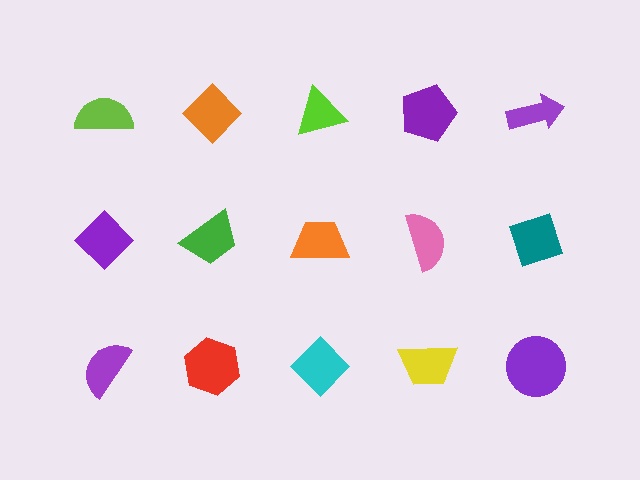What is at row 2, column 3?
An orange trapezoid.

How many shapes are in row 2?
5 shapes.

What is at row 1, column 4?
A purple pentagon.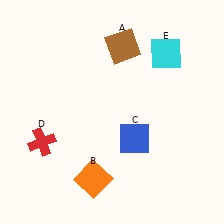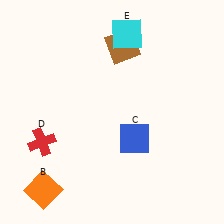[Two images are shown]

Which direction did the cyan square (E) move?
The cyan square (E) moved left.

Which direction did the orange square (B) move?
The orange square (B) moved left.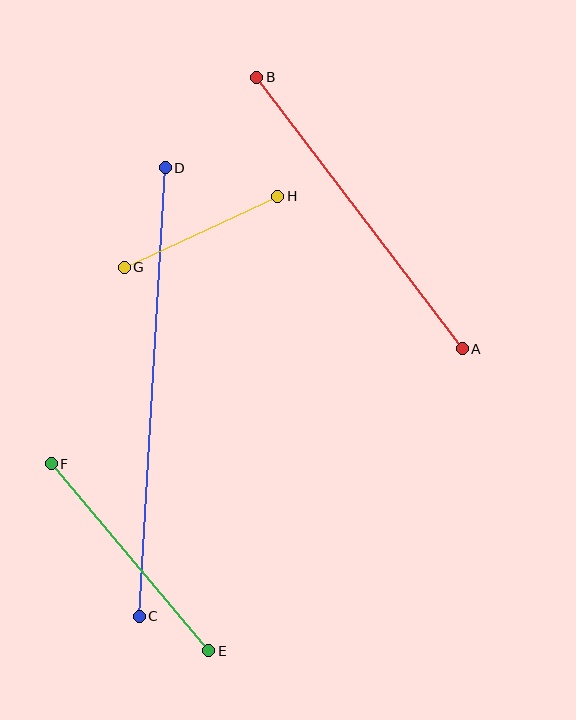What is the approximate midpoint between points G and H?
The midpoint is at approximately (201, 232) pixels.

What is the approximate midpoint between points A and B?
The midpoint is at approximately (360, 213) pixels.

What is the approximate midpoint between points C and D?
The midpoint is at approximately (152, 392) pixels.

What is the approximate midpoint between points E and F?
The midpoint is at approximately (130, 557) pixels.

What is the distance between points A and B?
The distance is approximately 341 pixels.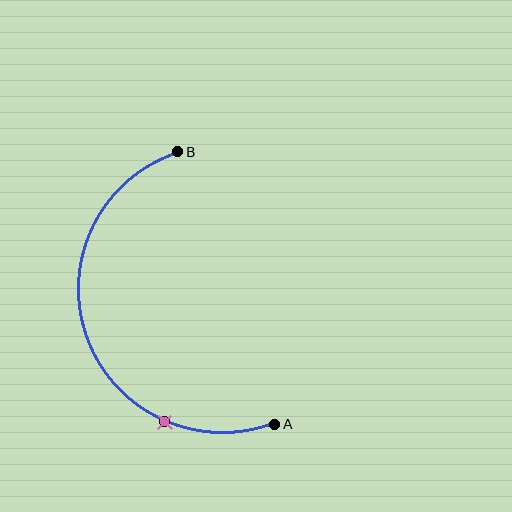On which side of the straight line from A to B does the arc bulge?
The arc bulges to the left of the straight line connecting A and B.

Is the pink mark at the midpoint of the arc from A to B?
No. The pink mark lies on the arc but is closer to endpoint A. The arc midpoint would be at the point on the curve equidistant along the arc from both A and B.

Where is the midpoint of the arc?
The arc midpoint is the point on the curve farthest from the straight line joining A and B. It sits to the left of that line.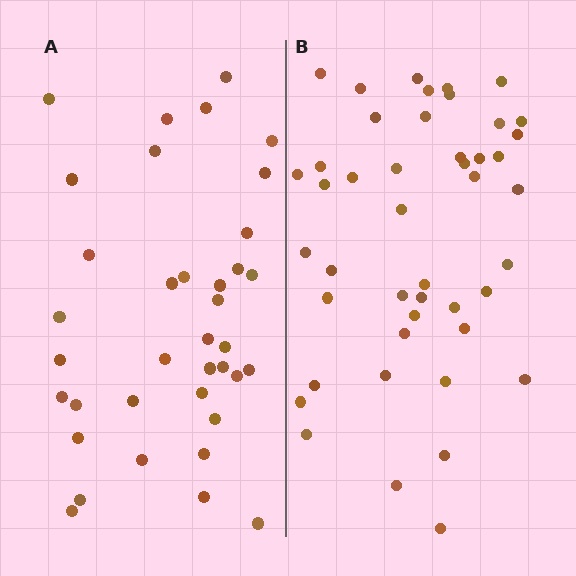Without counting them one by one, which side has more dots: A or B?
Region B (the right region) has more dots.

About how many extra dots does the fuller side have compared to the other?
Region B has roughly 8 or so more dots than region A.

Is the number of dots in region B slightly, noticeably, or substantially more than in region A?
Region B has only slightly more — the two regions are fairly close. The ratio is roughly 1.2 to 1.